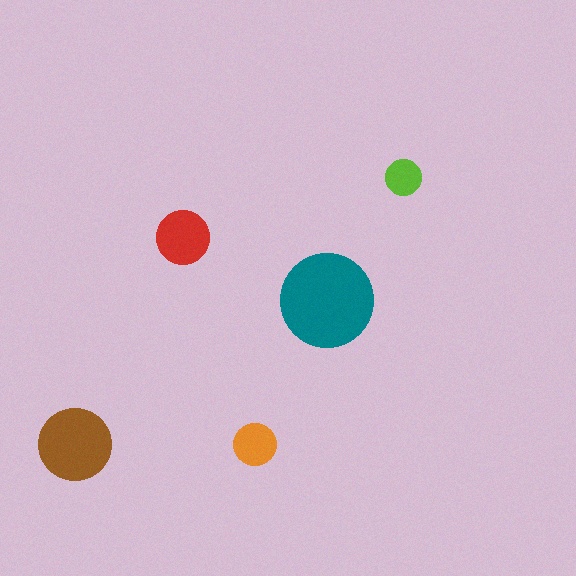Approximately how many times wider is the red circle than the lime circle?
About 1.5 times wider.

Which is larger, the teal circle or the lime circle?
The teal one.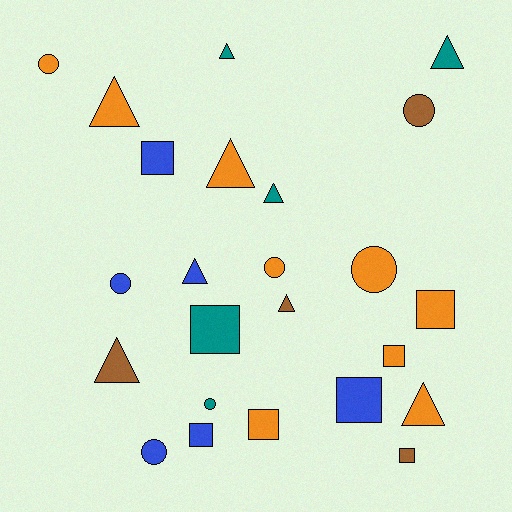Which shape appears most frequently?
Triangle, with 9 objects.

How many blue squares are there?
There are 3 blue squares.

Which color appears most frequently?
Orange, with 9 objects.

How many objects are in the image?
There are 24 objects.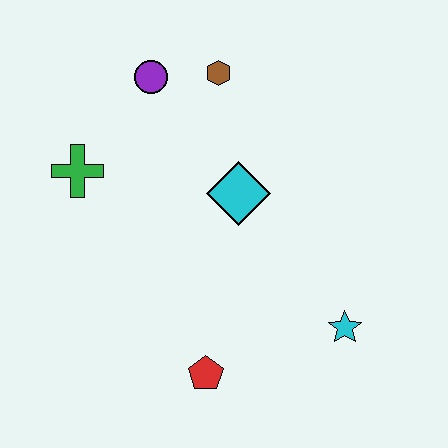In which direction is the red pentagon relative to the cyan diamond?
The red pentagon is below the cyan diamond.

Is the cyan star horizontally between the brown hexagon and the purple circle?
No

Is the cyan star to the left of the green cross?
No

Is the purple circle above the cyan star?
Yes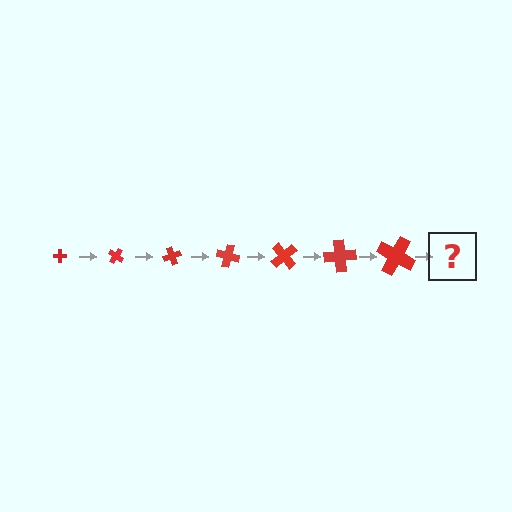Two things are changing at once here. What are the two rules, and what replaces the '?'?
The two rules are that the cross grows larger each step and it rotates 35 degrees each step. The '?' should be a cross, larger than the previous one and rotated 245 degrees from the start.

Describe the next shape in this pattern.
It should be a cross, larger than the previous one and rotated 245 degrees from the start.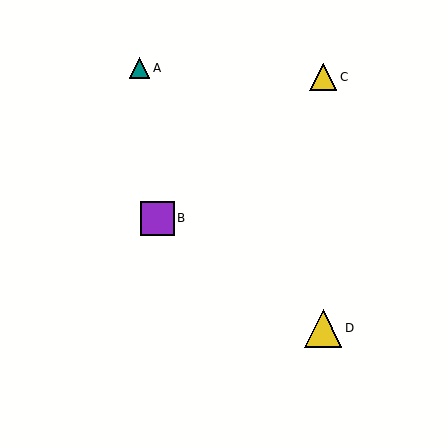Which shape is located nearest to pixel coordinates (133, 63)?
The teal triangle (labeled A) at (140, 68) is nearest to that location.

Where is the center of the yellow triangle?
The center of the yellow triangle is at (323, 328).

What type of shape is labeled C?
Shape C is a yellow triangle.